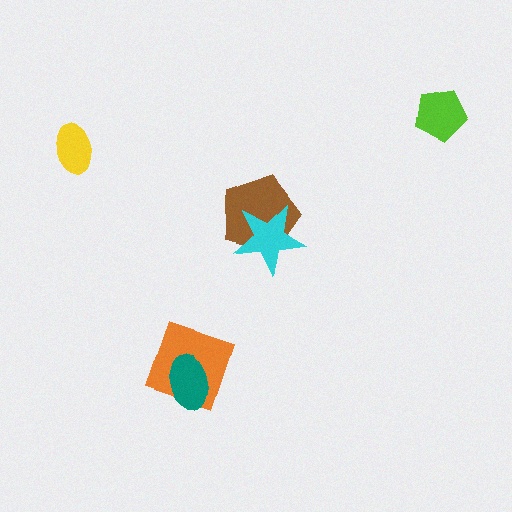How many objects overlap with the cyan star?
1 object overlaps with the cyan star.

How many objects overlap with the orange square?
1 object overlaps with the orange square.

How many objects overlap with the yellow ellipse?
0 objects overlap with the yellow ellipse.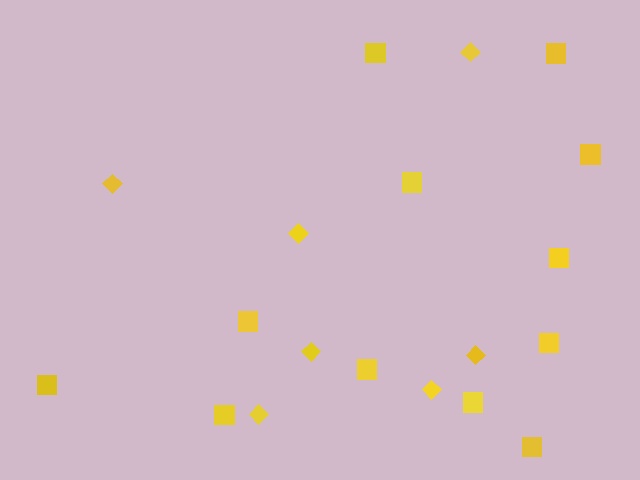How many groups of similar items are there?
There are 2 groups: one group of squares (12) and one group of diamonds (7).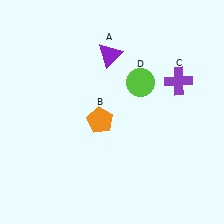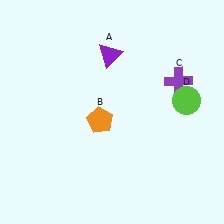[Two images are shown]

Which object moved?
The lime circle (D) moved right.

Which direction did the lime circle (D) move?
The lime circle (D) moved right.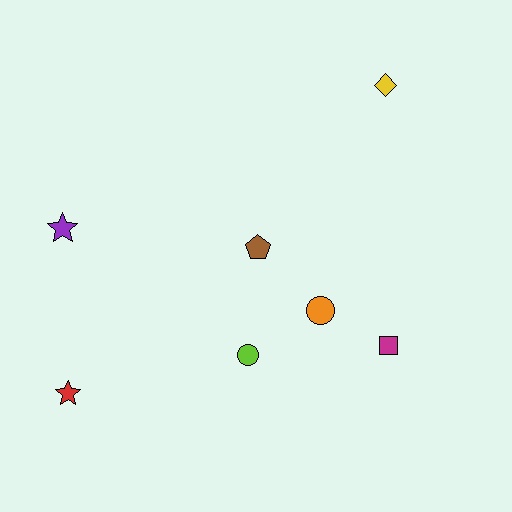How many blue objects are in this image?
There are no blue objects.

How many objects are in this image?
There are 7 objects.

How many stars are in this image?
There are 2 stars.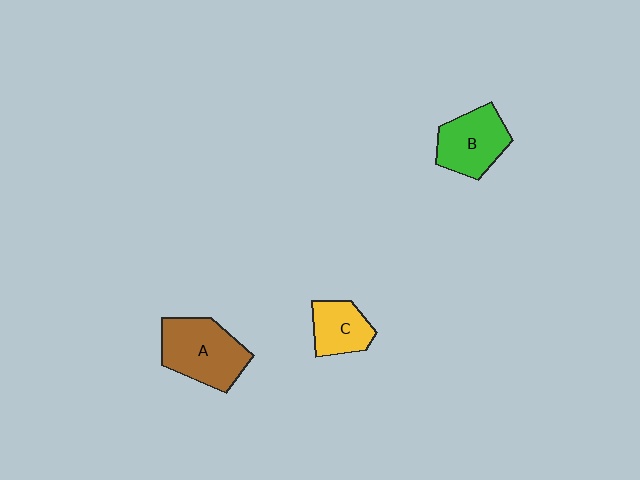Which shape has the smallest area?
Shape C (yellow).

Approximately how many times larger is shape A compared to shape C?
Approximately 1.7 times.